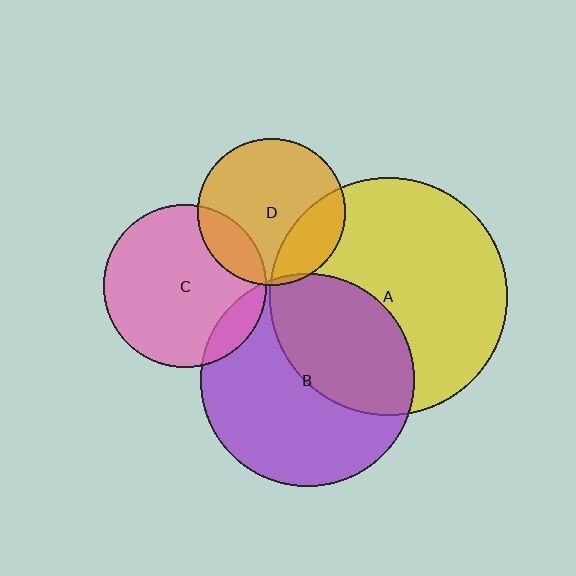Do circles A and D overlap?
Yes.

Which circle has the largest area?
Circle A (yellow).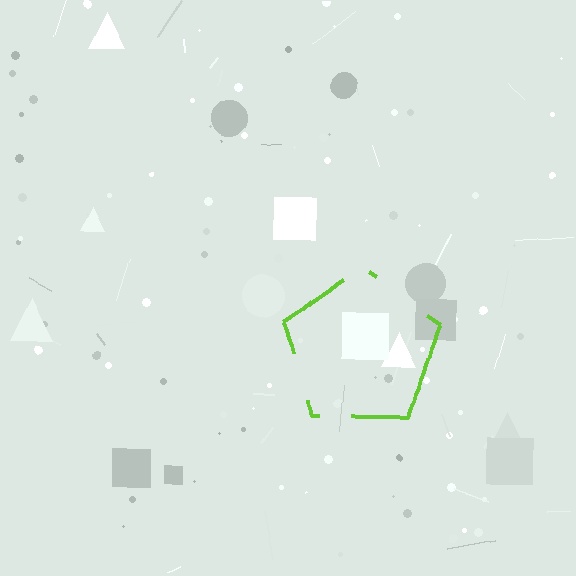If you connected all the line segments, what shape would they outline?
They would outline a pentagon.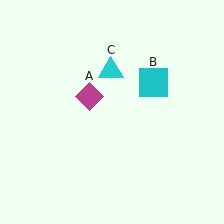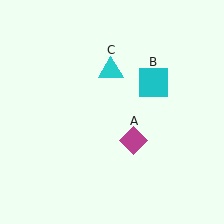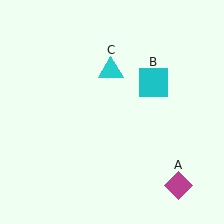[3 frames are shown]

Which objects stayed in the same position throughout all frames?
Cyan square (object B) and cyan triangle (object C) remained stationary.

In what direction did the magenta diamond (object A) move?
The magenta diamond (object A) moved down and to the right.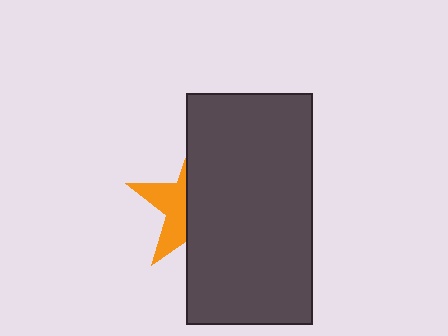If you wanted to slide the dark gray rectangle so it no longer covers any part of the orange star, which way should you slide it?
Slide it right — that is the most direct way to separate the two shapes.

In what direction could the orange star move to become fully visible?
The orange star could move left. That would shift it out from behind the dark gray rectangle entirely.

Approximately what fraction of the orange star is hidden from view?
Roughly 63% of the orange star is hidden behind the dark gray rectangle.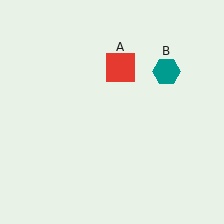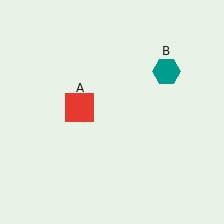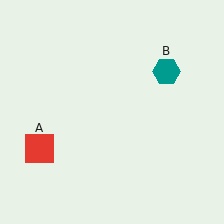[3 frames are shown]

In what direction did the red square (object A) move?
The red square (object A) moved down and to the left.